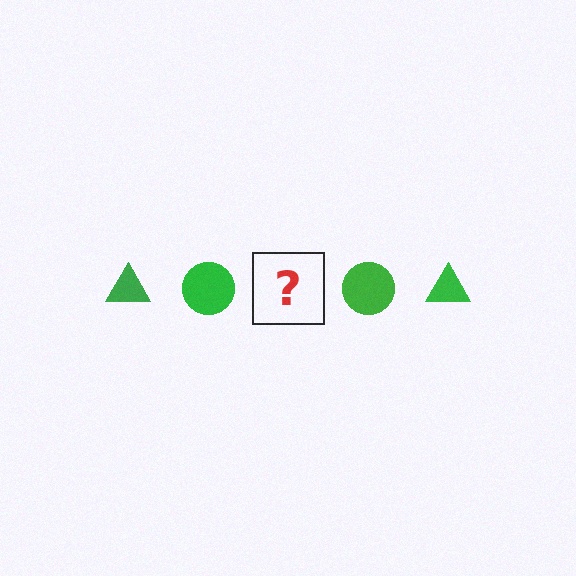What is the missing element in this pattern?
The missing element is a green triangle.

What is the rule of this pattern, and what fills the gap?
The rule is that the pattern cycles through triangle, circle shapes in green. The gap should be filled with a green triangle.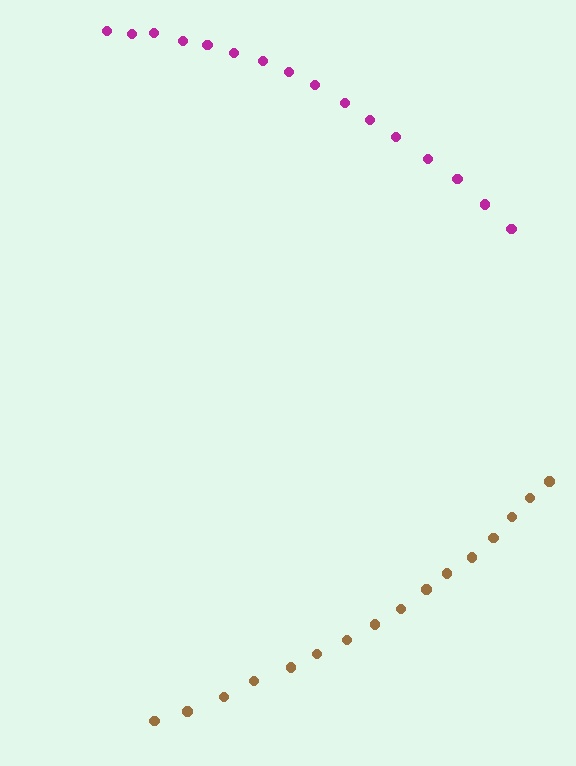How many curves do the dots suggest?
There are 2 distinct paths.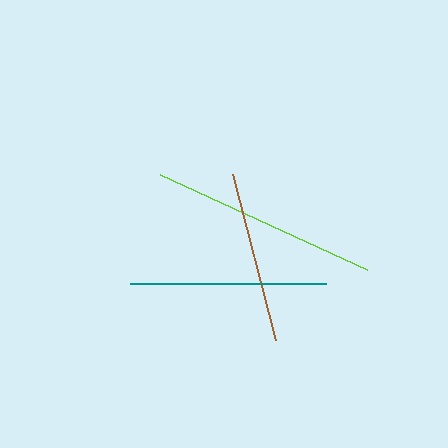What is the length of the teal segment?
The teal segment is approximately 196 pixels long.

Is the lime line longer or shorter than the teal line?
The lime line is longer than the teal line.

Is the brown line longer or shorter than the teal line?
The teal line is longer than the brown line.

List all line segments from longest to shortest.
From longest to shortest: lime, teal, brown.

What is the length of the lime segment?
The lime segment is approximately 228 pixels long.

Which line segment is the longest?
The lime line is the longest at approximately 228 pixels.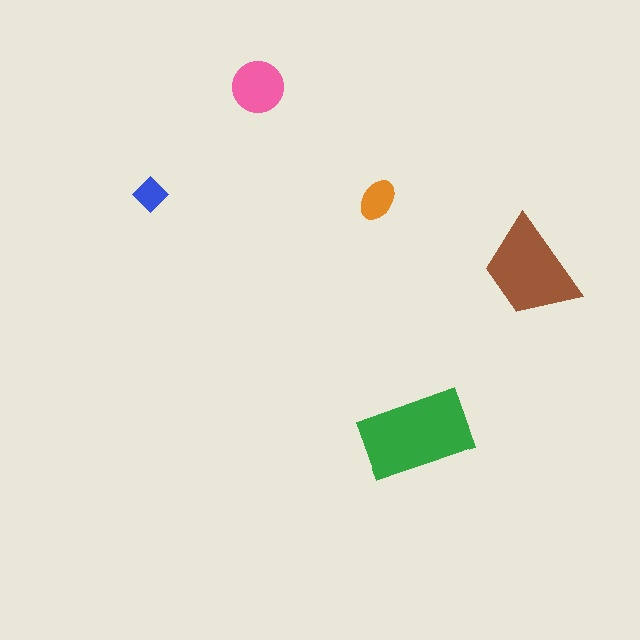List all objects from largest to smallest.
The green rectangle, the brown trapezoid, the pink circle, the orange ellipse, the blue diamond.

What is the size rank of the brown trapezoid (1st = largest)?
2nd.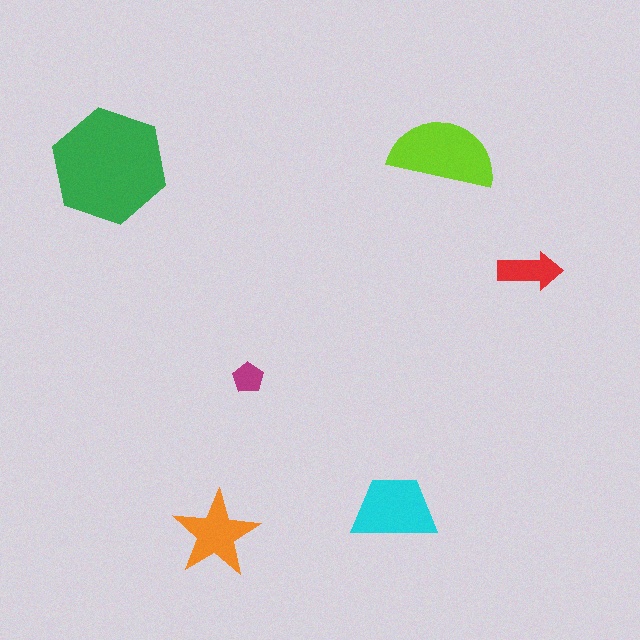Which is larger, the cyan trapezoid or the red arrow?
The cyan trapezoid.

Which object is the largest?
The green hexagon.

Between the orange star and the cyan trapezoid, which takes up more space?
The cyan trapezoid.